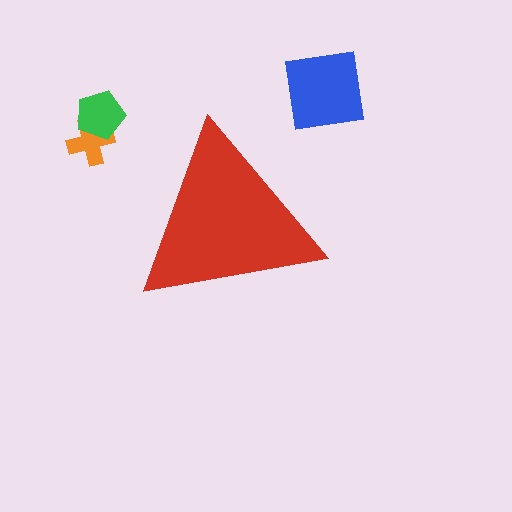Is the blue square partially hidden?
No, the blue square is fully visible.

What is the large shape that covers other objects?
A red triangle.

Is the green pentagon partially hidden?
No, the green pentagon is fully visible.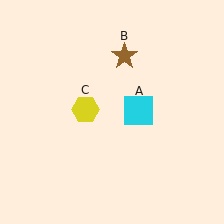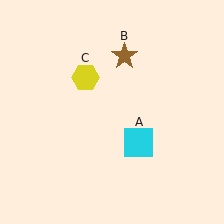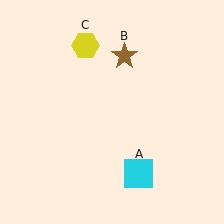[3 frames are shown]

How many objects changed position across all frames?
2 objects changed position: cyan square (object A), yellow hexagon (object C).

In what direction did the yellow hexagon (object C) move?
The yellow hexagon (object C) moved up.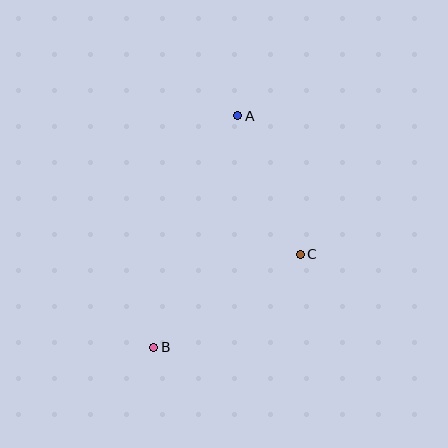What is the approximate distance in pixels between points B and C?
The distance between B and C is approximately 174 pixels.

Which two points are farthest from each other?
Points A and B are farthest from each other.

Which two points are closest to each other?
Points A and C are closest to each other.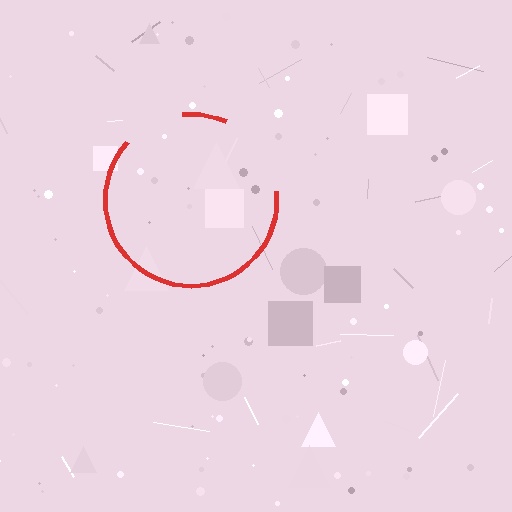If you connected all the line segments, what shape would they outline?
They would outline a circle.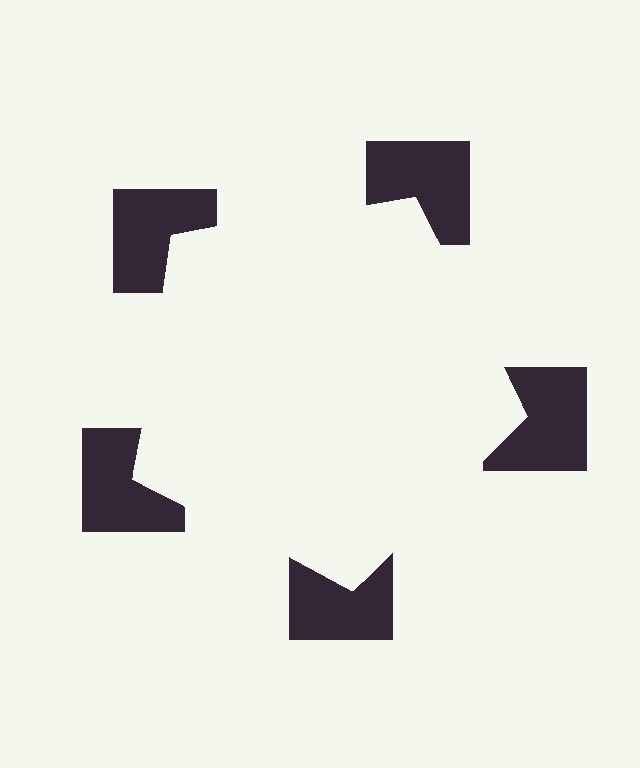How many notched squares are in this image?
There are 5 — one at each vertex of the illusory pentagon.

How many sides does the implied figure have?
5 sides.